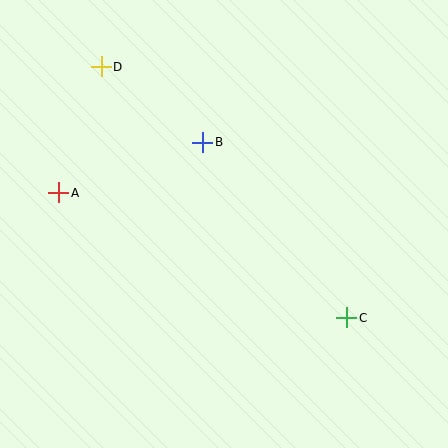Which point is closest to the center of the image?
Point B at (203, 142) is closest to the center.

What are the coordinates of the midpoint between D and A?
The midpoint between D and A is at (80, 130).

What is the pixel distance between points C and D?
The distance between C and D is 351 pixels.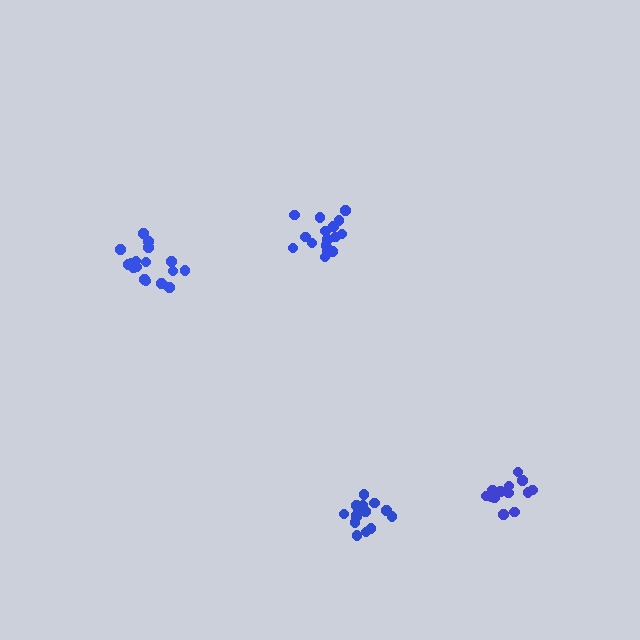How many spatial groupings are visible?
There are 4 spatial groupings.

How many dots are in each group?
Group 1: 17 dots, Group 2: 15 dots, Group 3: 18 dots, Group 4: 13 dots (63 total).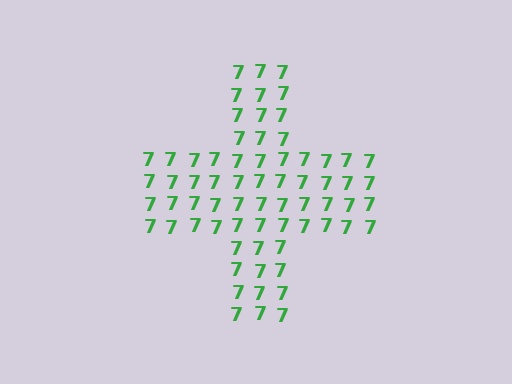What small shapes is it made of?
It is made of small digit 7's.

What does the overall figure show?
The overall figure shows a cross.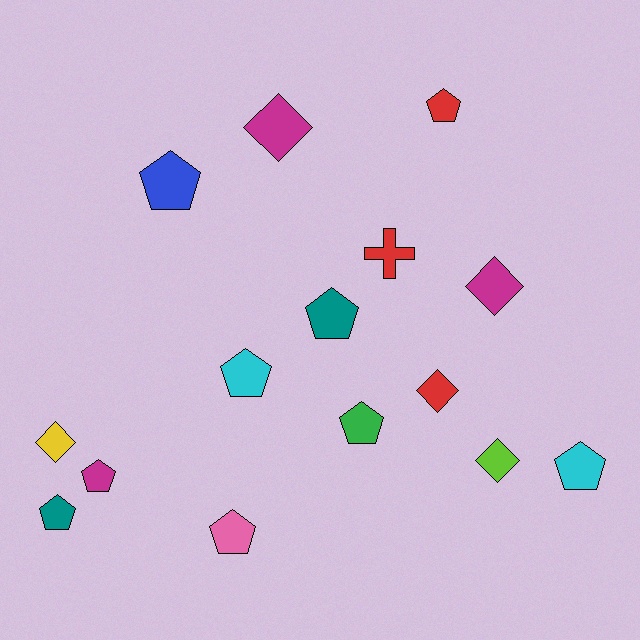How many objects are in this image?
There are 15 objects.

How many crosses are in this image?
There is 1 cross.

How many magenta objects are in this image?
There are 3 magenta objects.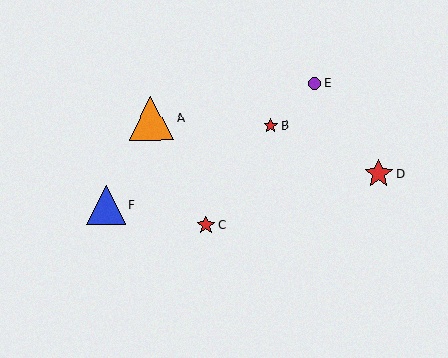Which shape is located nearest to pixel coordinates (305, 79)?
The purple circle (labeled E) at (315, 84) is nearest to that location.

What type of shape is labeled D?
Shape D is a red star.